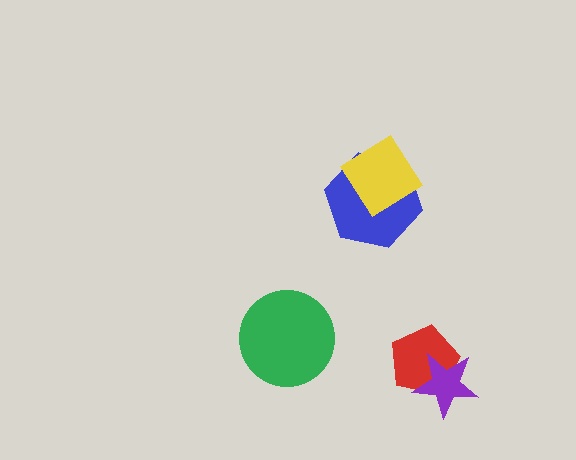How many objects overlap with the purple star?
1 object overlaps with the purple star.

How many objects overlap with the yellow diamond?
1 object overlaps with the yellow diamond.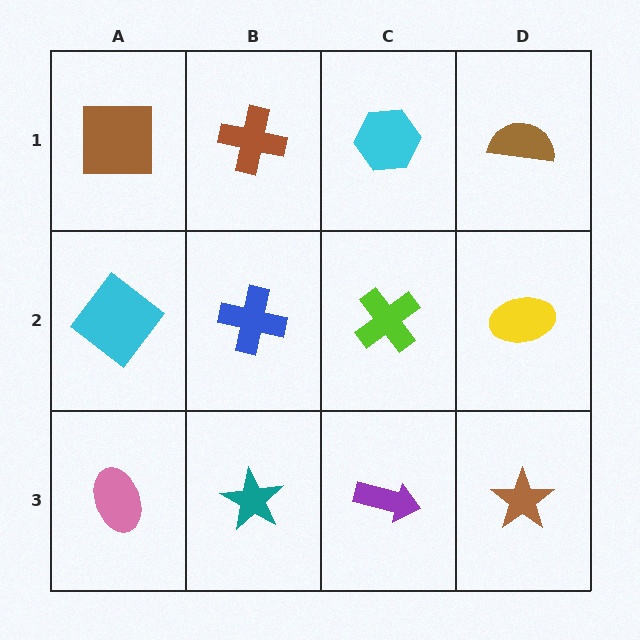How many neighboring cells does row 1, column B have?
3.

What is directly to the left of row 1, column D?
A cyan hexagon.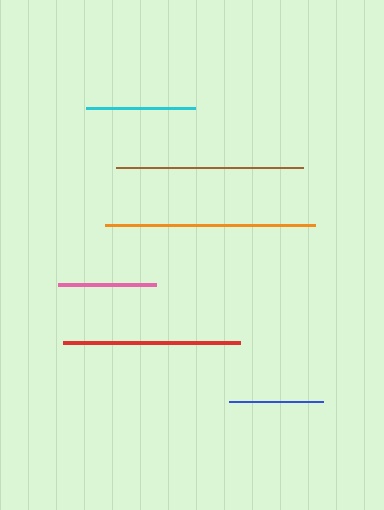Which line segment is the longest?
The orange line is the longest at approximately 210 pixels.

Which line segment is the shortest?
The blue line is the shortest at approximately 94 pixels.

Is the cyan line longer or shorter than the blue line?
The cyan line is longer than the blue line.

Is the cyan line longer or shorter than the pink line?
The cyan line is longer than the pink line.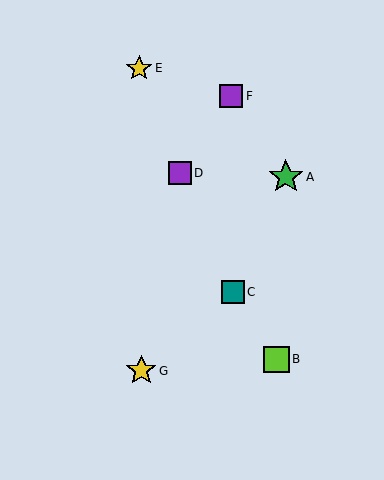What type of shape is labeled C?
Shape C is a teal square.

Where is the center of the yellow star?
The center of the yellow star is at (139, 68).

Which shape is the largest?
The green star (labeled A) is the largest.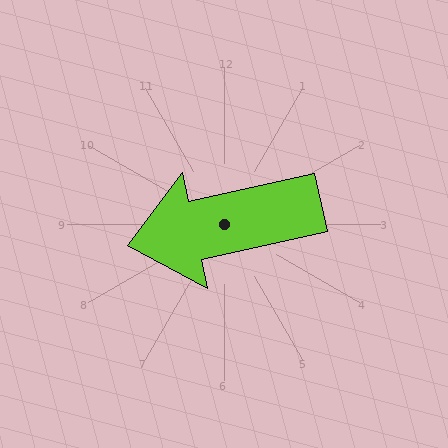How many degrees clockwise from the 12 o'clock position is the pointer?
Approximately 258 degrees.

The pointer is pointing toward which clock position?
Roughly 9 o'clock.